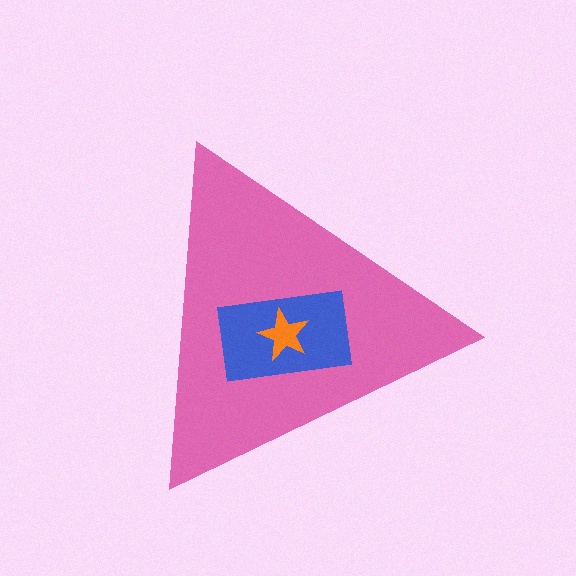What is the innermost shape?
The orange star.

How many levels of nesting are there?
3.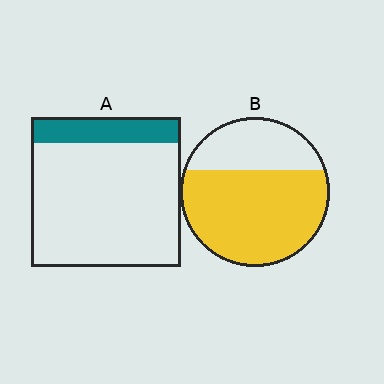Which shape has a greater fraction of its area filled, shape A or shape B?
Shape B.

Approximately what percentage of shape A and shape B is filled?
A is approximately 15% and B is approximately 70%.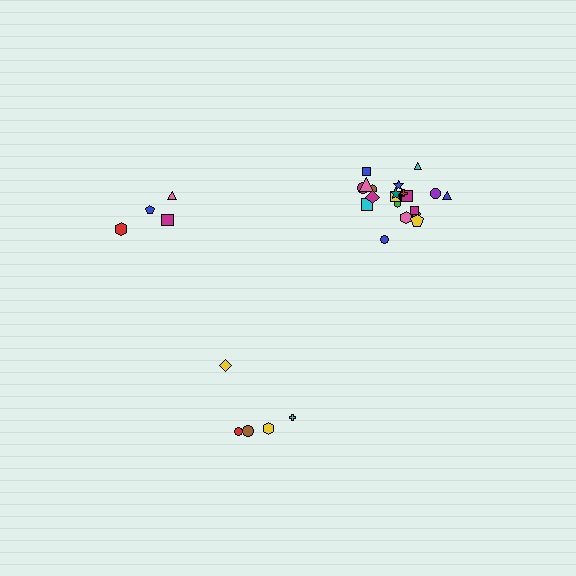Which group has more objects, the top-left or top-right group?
The top-right group.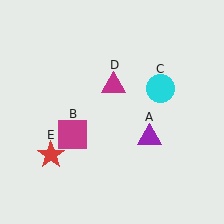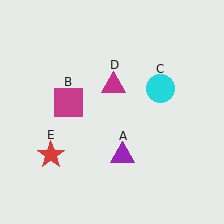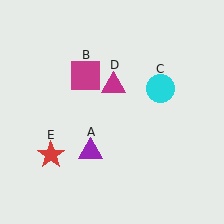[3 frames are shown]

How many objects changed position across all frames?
2 objects changed position: purple triangle (object A), magenta square (object B).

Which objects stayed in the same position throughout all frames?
Cyan circle (object C) and magenta triangle (object D) and red star (object E) remained stationary.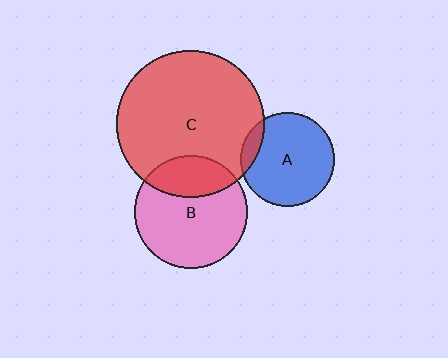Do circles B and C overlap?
Yes.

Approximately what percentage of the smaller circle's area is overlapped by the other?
Approximately 25%.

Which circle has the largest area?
Circle C (red).